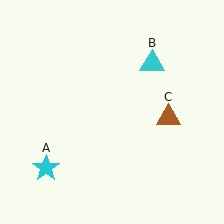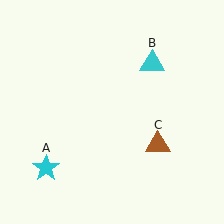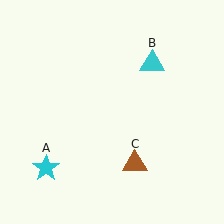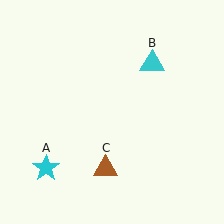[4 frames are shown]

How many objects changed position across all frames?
1 object changed position: brown triangle (object C).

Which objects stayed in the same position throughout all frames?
Cyan star (object A) and cyan triangle (object B) remained stationary.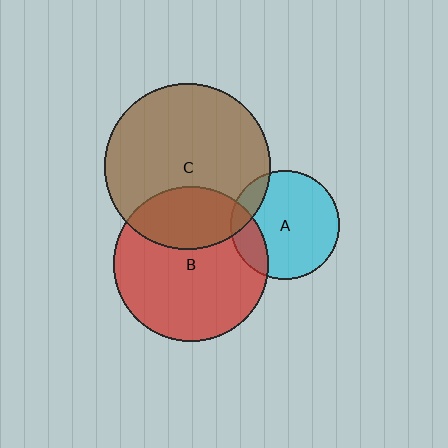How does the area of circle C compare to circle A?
Approximately 2.3 times.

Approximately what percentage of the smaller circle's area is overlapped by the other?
Approximately 20%.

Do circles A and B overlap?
Yes.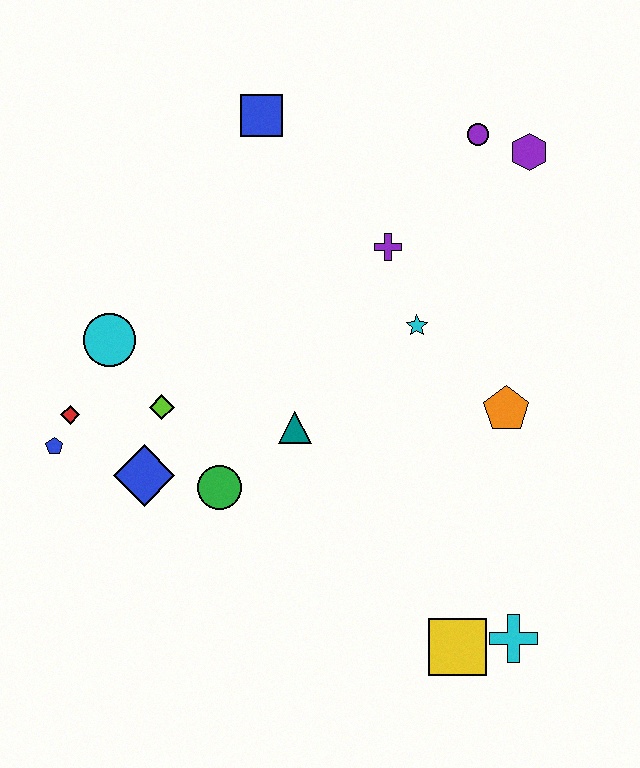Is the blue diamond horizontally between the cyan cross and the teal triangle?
No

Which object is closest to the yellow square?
The cyan cross is closest to the yellow square.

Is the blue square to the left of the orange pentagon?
Yes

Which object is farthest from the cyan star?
The blue pentagon is farthest from the cyan star.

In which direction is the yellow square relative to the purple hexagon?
The yellow square is below the purple hexagon.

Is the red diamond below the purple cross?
Yes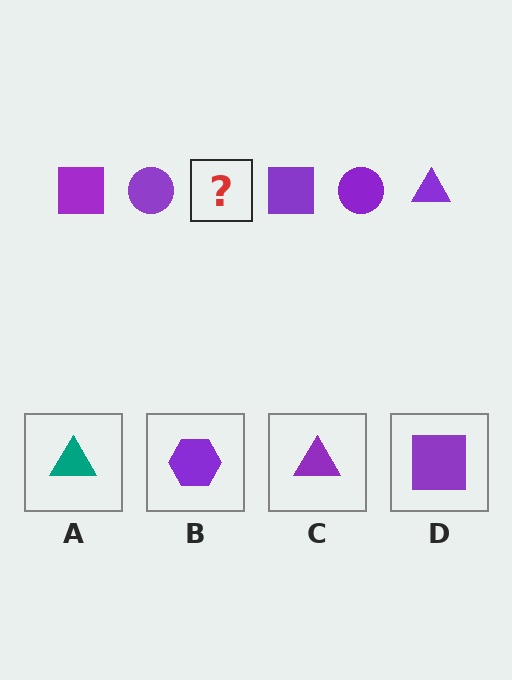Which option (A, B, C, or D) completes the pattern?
C.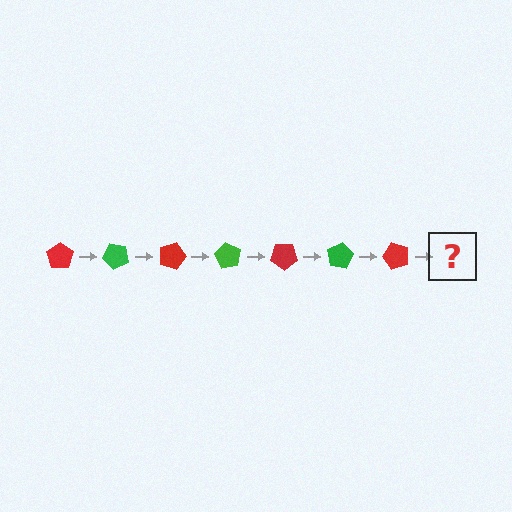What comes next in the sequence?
The next element should be a green pentagon, rotated 315 degrees from the start.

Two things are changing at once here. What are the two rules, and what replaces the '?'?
The two rules are that it rotates 45 degrees each step and the color cycles through red and green. The '?' should be a green pentagon, rotated 315 degrees from the start.